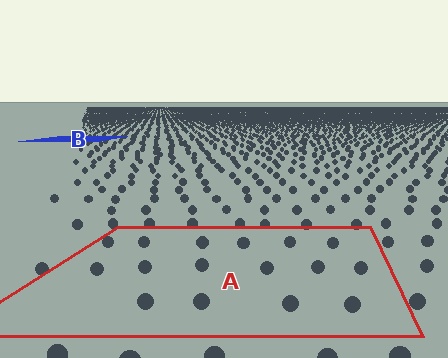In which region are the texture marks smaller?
The texture marks are smaller in region B, because it is farther away.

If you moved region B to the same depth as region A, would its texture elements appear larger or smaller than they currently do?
They would appear larger. At a closer depth, the same texture elements are projected at a bigger on-screen size.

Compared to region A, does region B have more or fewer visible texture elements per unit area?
Region B has more texture elements per unit area — they are packed more densely because it is farther away.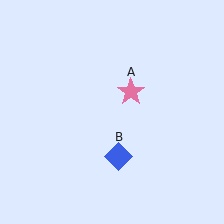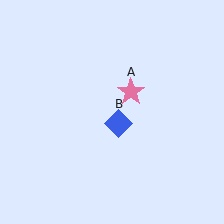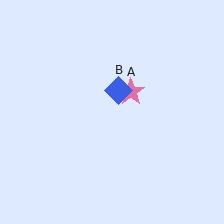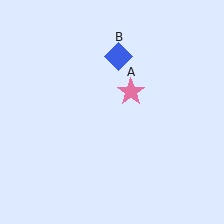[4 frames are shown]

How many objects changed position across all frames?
1 object changed position: blue diamond (object B).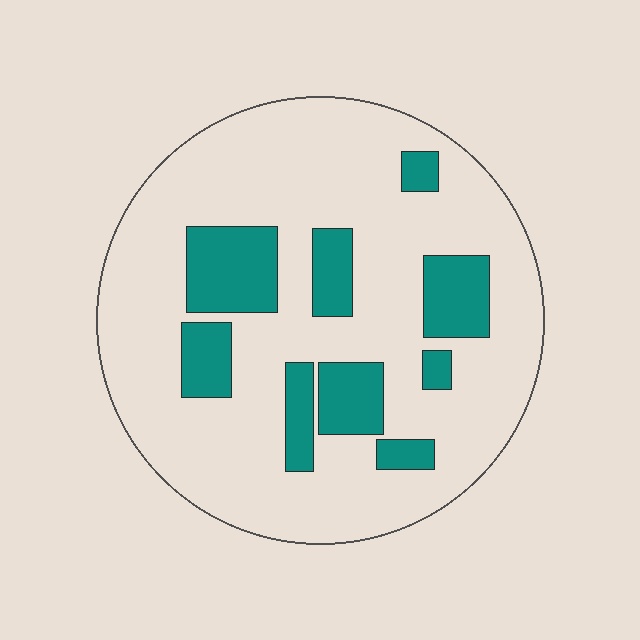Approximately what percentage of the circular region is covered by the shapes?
Approximately 20%.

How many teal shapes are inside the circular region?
9.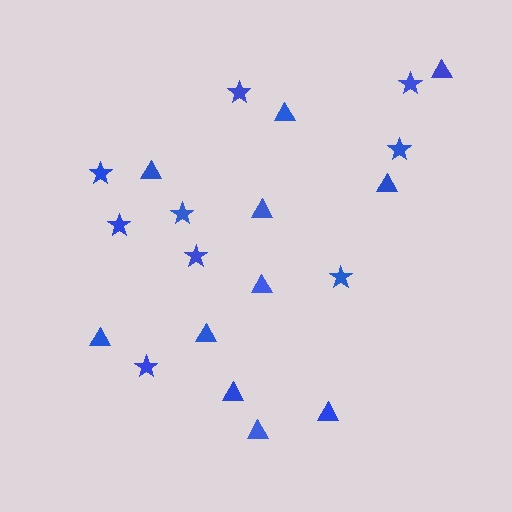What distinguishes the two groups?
There are 2 groups: one group of triangles (11) and one group of stars (9).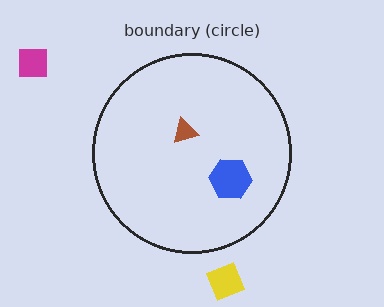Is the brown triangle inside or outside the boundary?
Inside.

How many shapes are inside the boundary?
2 inside, 2 outside.